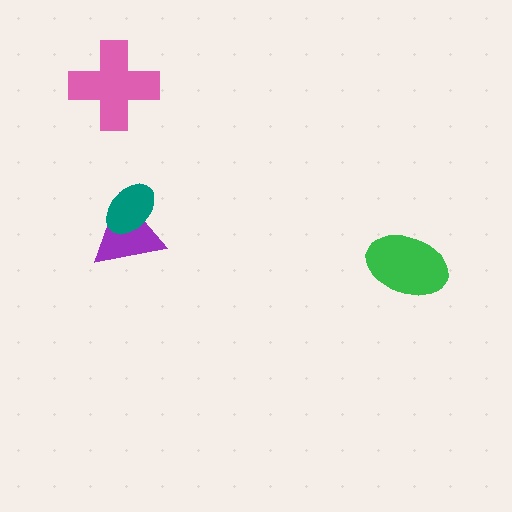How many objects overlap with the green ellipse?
0 objects overlap with the green ellipse.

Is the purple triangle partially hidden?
Yes, it is partially covered by another shape.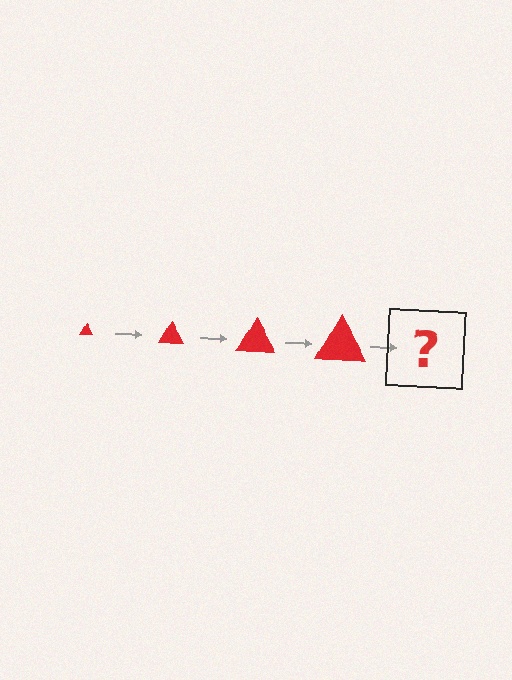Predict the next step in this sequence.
The next step is a red triangle, larger than the previous one.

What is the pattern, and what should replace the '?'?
The pattern is that the triangle gets progressively larger each step. The '?' should be a red triangle, larger than the previous one.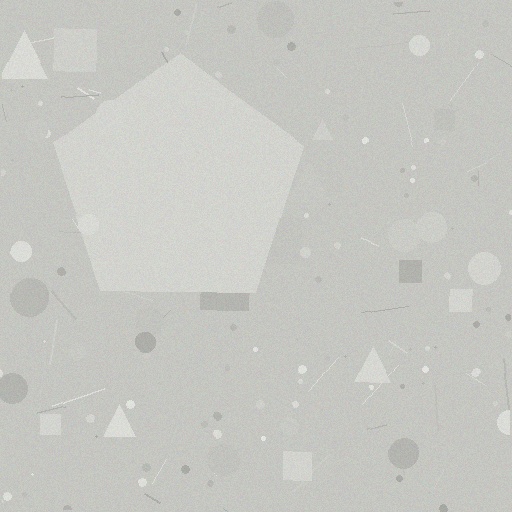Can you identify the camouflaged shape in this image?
The camouflaged shape is a pentagon.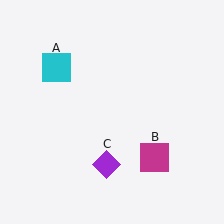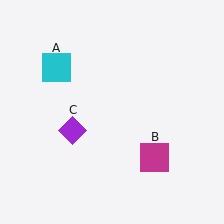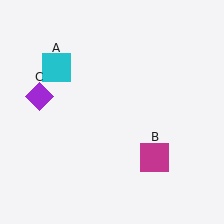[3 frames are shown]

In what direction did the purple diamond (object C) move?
The purple diamond (object C) moved up and to the left.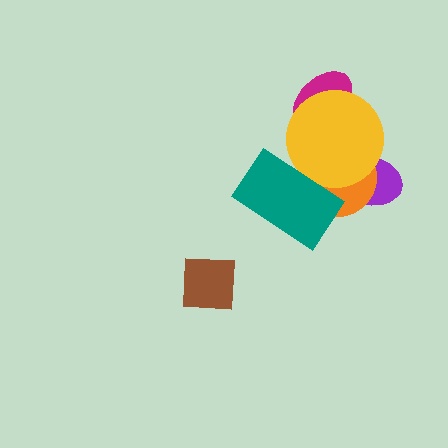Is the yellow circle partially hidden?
Yes, it is partially covered by another shape.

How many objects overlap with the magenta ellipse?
1 object overlaps with the magenta ellipse.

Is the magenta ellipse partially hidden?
Yes, it is partially covered by another shape.